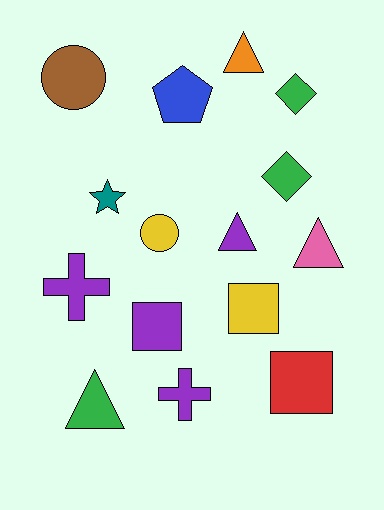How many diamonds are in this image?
There are 2 diamonds.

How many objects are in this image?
There are 15 objects.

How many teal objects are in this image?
There is 1 teal object.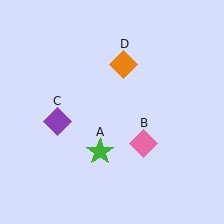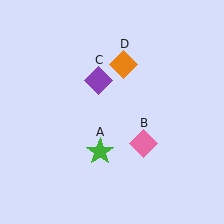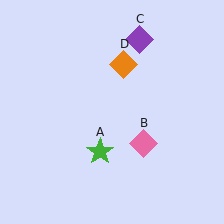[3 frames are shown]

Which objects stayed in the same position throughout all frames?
Green star (object A) and pink diamond (object B) and orange diamond (object D) remained stationary.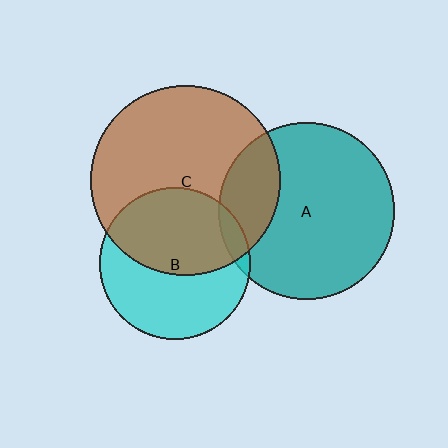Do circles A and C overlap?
Yes.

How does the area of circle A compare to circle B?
Approximately 1.3 times.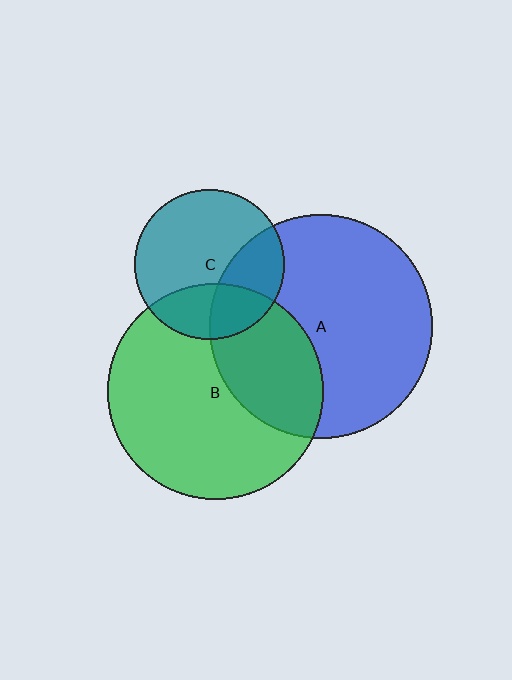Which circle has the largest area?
Circle A (blue).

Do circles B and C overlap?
Yes.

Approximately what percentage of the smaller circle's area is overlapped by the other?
Approximately 30%.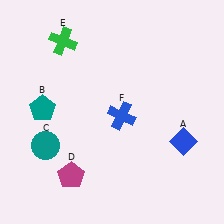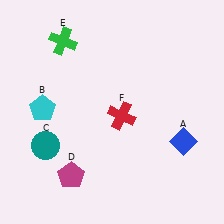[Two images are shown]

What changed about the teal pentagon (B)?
In Image 1, B is teal. In Image 2, it changed to cyan.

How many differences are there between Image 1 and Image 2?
There are 2 differences between the two images.